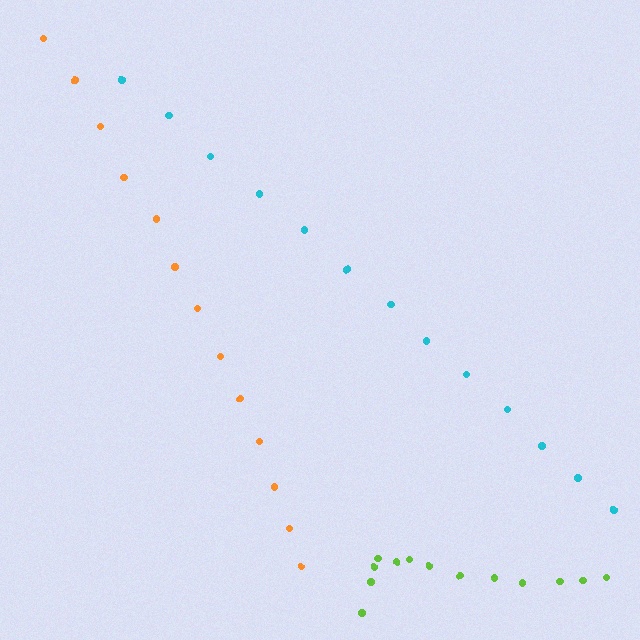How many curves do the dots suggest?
There are 3 distinct paths.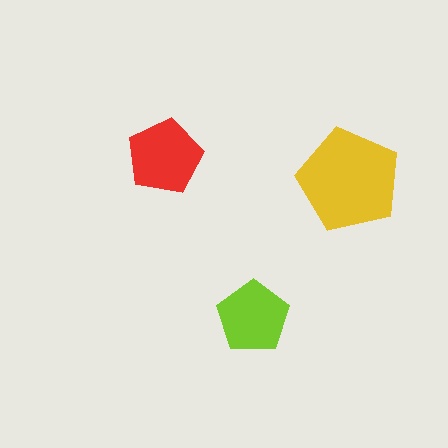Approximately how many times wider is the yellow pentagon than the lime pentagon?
About 1.5 times wider.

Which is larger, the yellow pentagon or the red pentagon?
The yellow one.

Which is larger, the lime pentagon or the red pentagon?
The red one.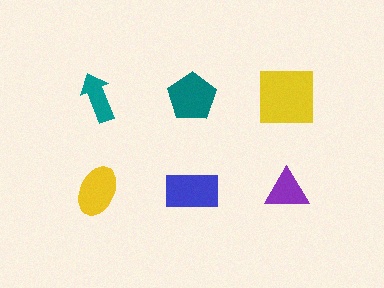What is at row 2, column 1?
A yellow ellipse.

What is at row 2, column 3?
A purple triangle.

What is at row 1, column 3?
A yellow square.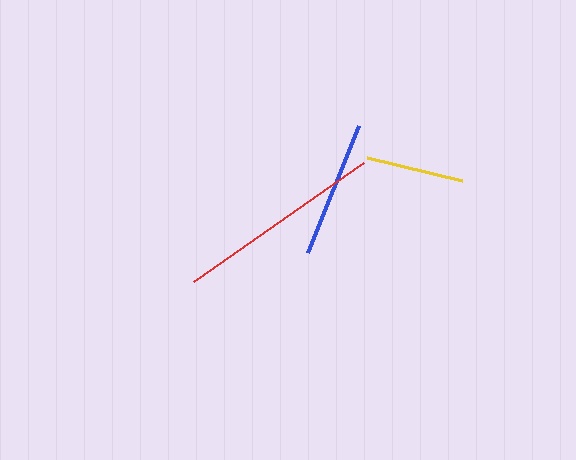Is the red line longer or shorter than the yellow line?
The red line is longer than the yellow line.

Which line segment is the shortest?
The yellow line is the shortest at approximately 98 pixels.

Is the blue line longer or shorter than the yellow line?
The blue line is longer than the yellow line.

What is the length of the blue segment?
The blue segment is approximately 137 pixels long.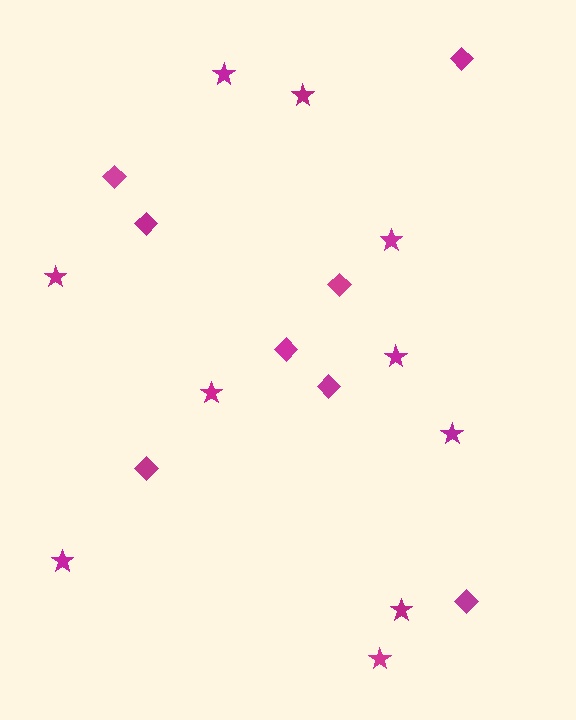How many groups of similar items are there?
There are 2 groups: one group of stars (10) and one group of diamonds (8).